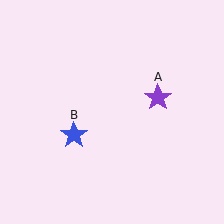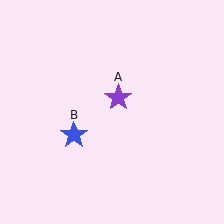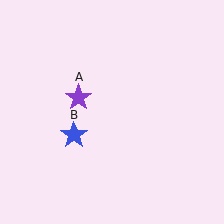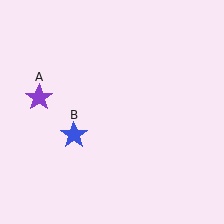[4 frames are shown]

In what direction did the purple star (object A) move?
The purple star (object A) moved left.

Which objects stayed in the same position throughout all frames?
Blue star (object B) remained stationary.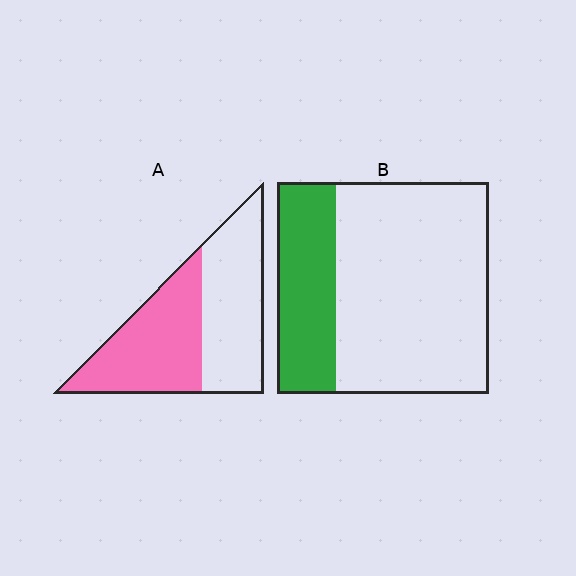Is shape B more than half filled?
No.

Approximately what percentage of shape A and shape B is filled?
A is approximately 50% and B is approximately 30%.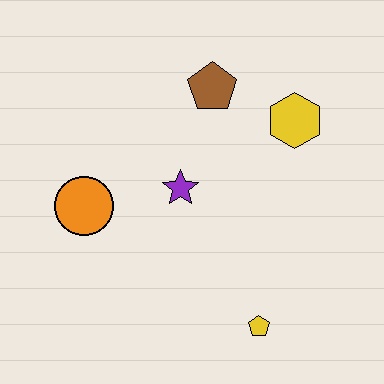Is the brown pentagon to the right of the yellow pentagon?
No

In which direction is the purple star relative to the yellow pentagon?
The purple star is above the yellow pentagon.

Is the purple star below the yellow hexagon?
Yes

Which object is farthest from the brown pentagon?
The yellow pentagon is farthest from the brown pentagon.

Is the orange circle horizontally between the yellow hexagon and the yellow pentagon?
No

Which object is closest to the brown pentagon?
The yellow hexagon is closest to the brown pentagon.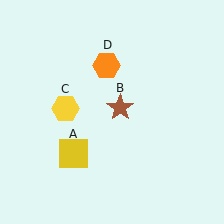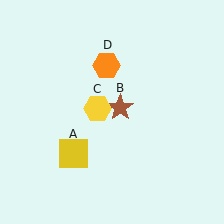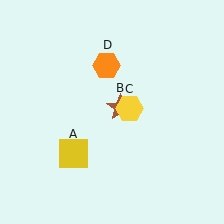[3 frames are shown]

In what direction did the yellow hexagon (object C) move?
The yellow hexagon (object C) moved right.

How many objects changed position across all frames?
1 object changed position: yellow hexagon (object C).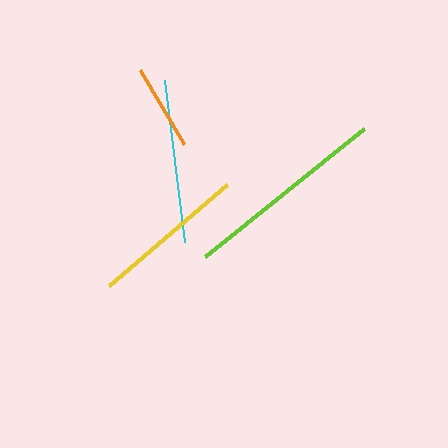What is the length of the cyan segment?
The cyan segment is approximately 163 pixels long.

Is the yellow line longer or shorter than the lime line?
The lime line is longer than the yellow line.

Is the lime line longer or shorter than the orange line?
The lime line is longer than the orange line.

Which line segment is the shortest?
The orange line is the shortest at approximately 86 pixels.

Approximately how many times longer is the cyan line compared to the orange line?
The cyan line is approximately 1.9 times the length of the orange line.